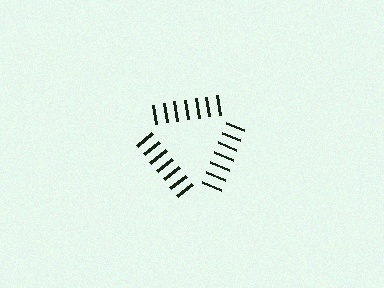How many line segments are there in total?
21 — 7 along each of the 3 edges.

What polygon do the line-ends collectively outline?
An illusory triangle — the line segments terminate on its edges but no continuous stroke is drawn.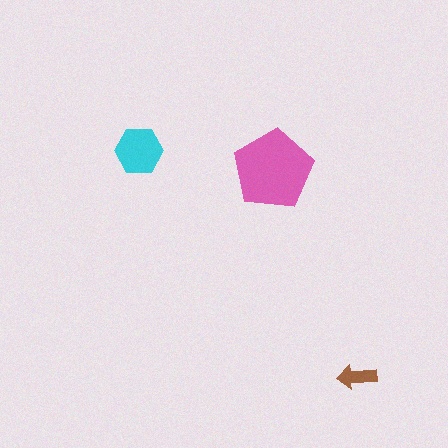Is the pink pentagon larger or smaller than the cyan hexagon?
Larger.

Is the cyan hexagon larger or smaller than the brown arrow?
Larger.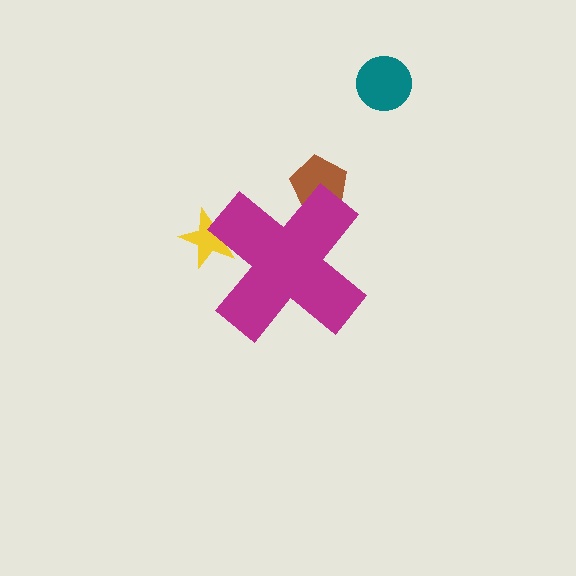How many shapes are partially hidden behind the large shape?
2 shapes are partially hidden.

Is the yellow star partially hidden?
Yes, the yellow star is partially hidden behind the magenta cross.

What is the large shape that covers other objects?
A magenta cross.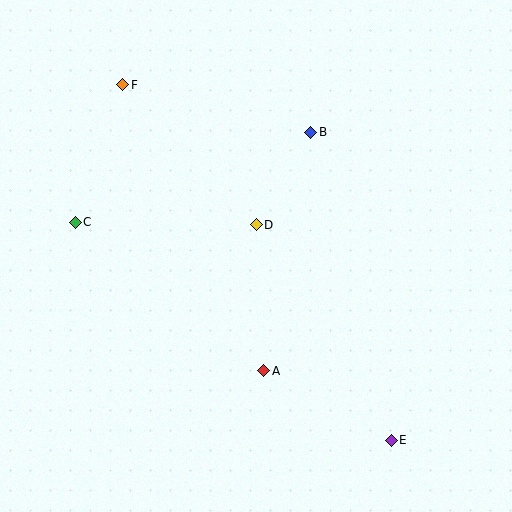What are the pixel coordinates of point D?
Point D is at (256, 225).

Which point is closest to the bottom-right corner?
Point E is closest to the bottom-right corner.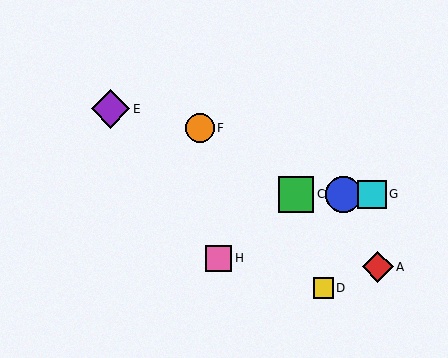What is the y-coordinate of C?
Object C is at y≈194.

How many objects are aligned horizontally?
3 objects (B, C, G) are aligned horizontally.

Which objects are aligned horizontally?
Objects B, C, G are aligned horizontally.